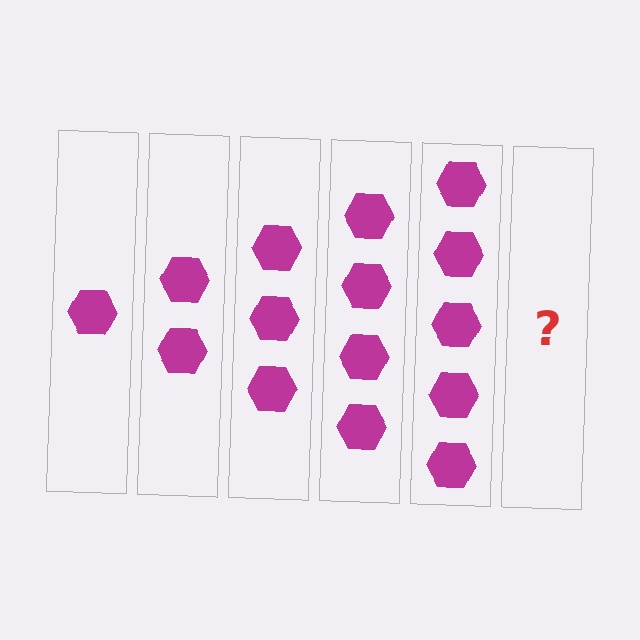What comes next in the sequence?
The next element should be 6 hexagons.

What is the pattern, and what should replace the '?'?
The pattern is that each step adds one more hexagon. The '?' should be 6 hexagons.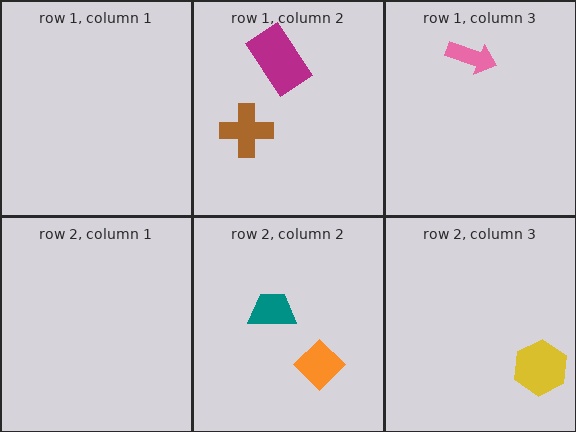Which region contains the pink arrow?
The row 1, column 3 region.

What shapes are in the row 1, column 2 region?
The brown cross, the magenta rectangle.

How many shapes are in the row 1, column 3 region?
1.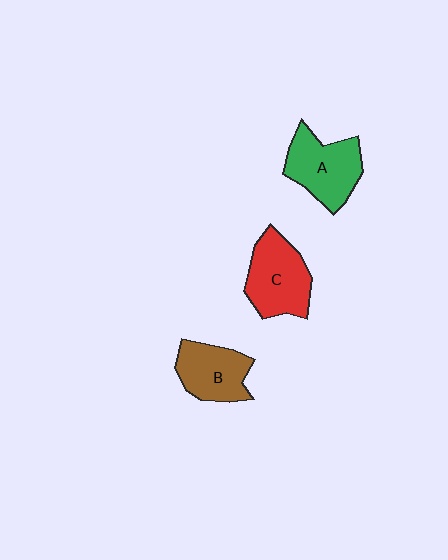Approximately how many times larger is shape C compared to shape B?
Approximately 1.2 times.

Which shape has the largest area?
Shape C (red).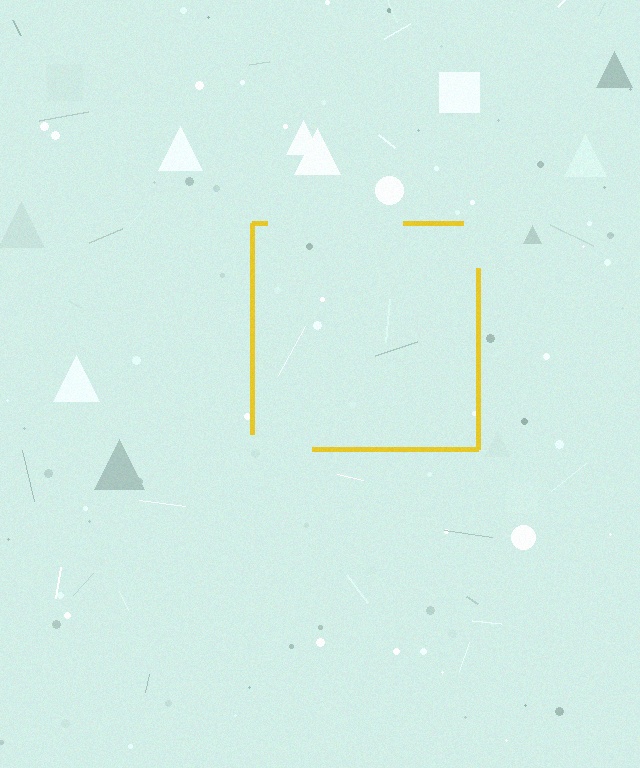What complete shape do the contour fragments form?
The contour fragments form a square.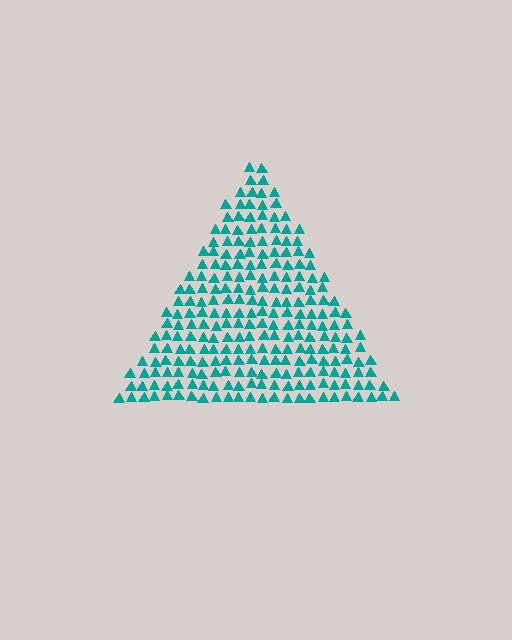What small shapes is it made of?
It is made of small triangles.